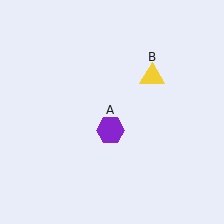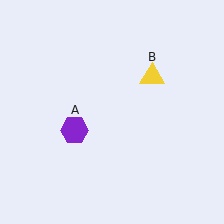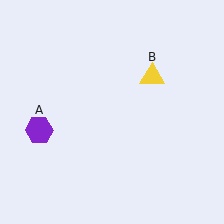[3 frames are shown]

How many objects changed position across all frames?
1 object changed position: purple hexagon (object A).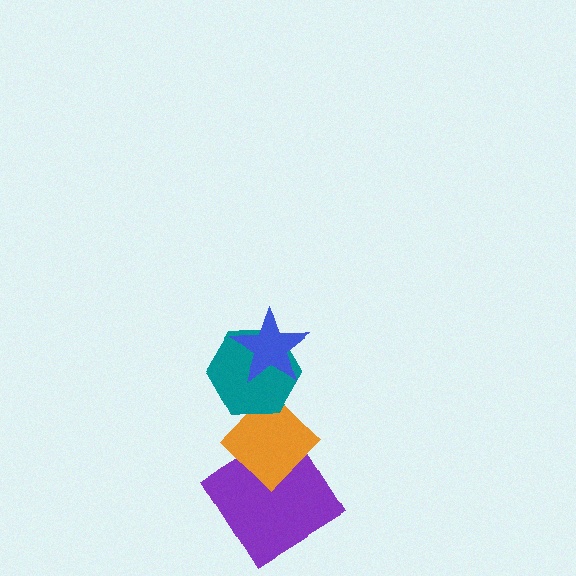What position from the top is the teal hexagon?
The teal hexagon is 2nd from the top.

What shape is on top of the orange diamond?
The teal hexagon is on top of the orange diamond.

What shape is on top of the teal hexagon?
The blue star is on top of the teal hexagon.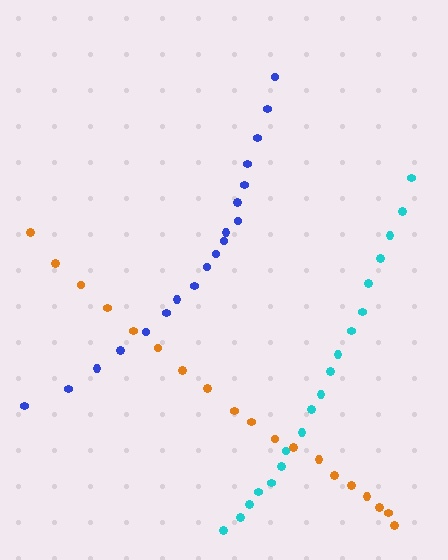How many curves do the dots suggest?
There are 3 distinct paths.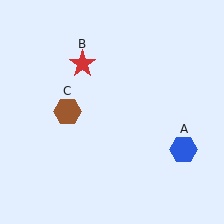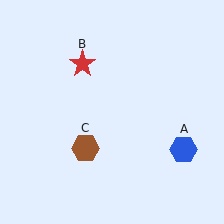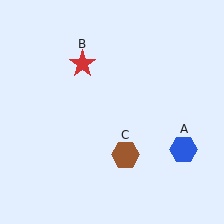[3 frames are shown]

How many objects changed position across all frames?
1 object changed position: brown hexagon (object C).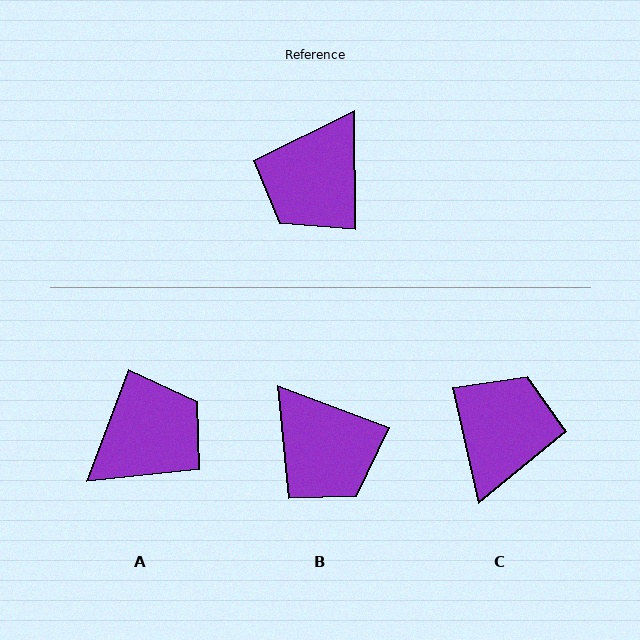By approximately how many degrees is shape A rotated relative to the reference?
Approximately 159 degrees counter-clockwise.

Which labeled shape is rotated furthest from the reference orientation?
C, about 167 degrees away.